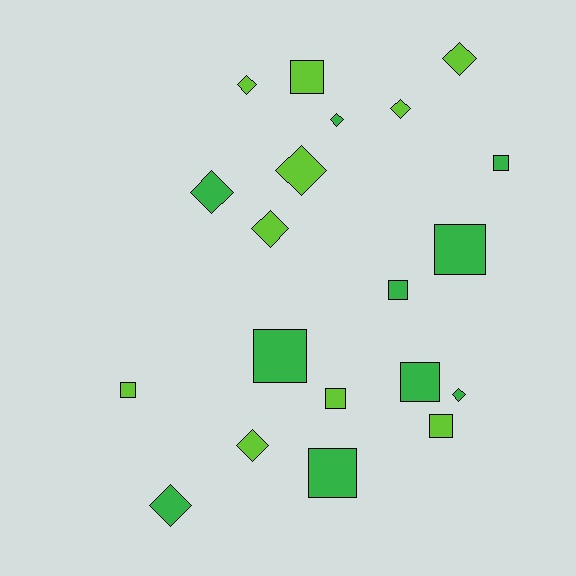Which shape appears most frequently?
Square, with 10 objects.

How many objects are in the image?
There are 20 objects.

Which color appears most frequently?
Green, with 10 objects.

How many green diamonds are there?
There are 4 green diamonds.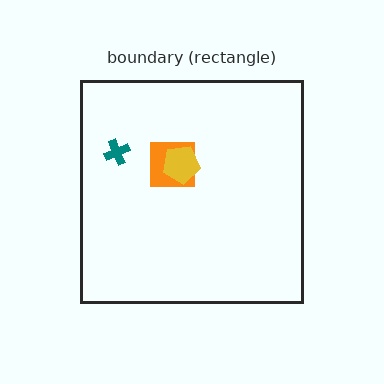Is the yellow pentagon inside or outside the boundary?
Inside.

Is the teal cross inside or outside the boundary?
Inside.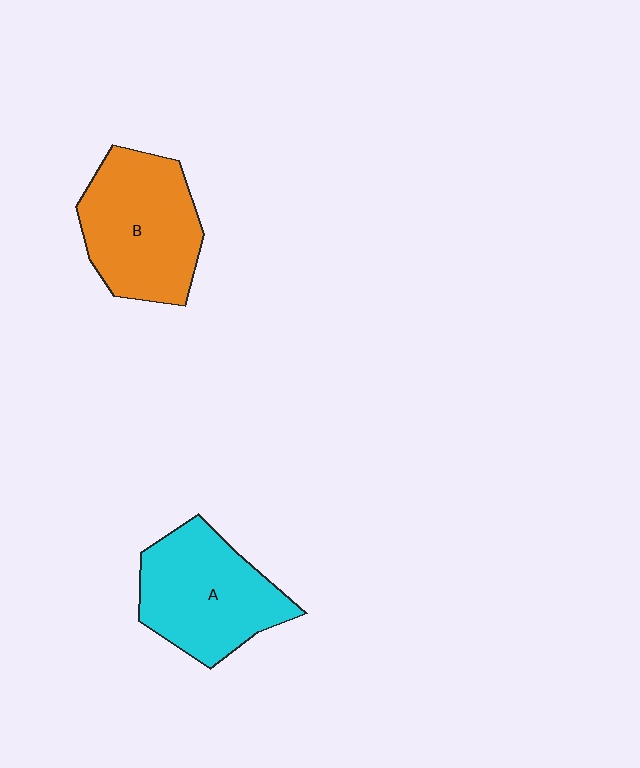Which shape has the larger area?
Shape B (orange).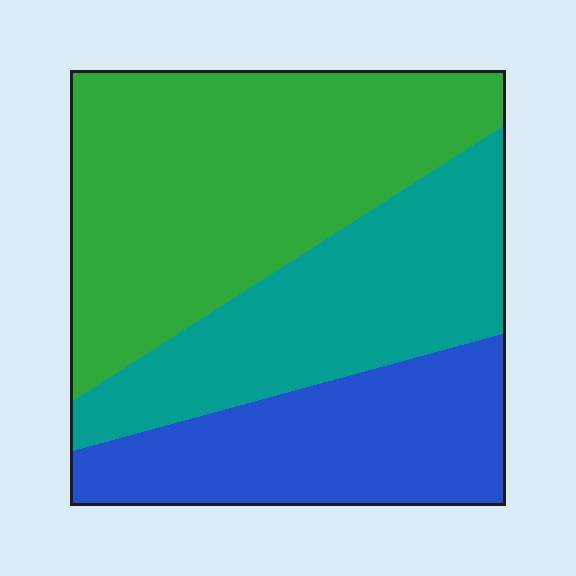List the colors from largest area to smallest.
From largest to smallest: green, teal, blue.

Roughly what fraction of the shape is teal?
Teal covers 30% of the shape.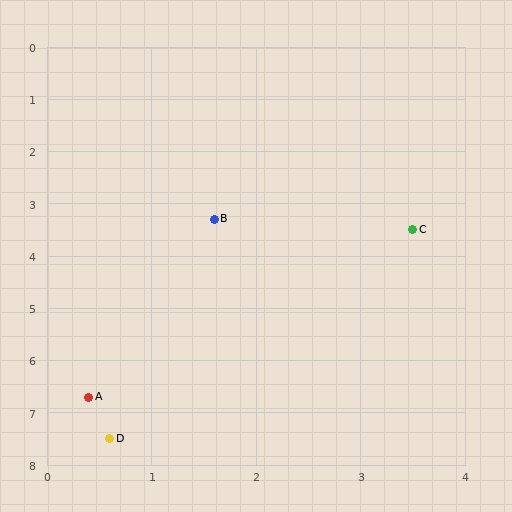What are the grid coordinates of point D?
Point D is at approximately (0.6, 7.5).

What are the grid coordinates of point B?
Point B is at approximately (1.6, 3.3).